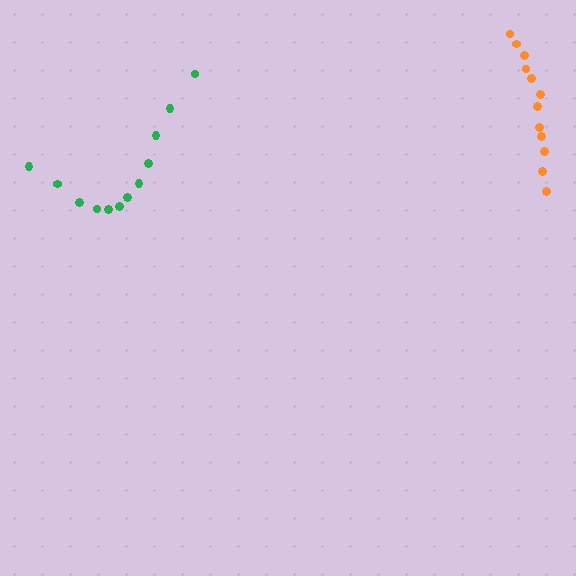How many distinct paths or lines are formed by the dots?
There are 2 distinct paths.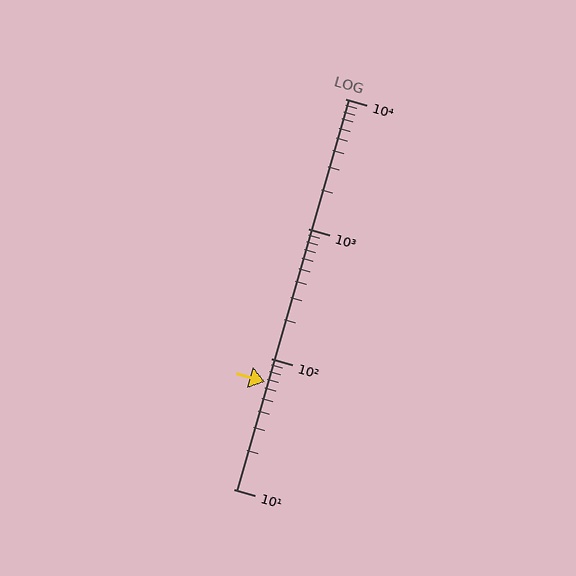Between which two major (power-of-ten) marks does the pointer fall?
The pointer is between 10 and 100.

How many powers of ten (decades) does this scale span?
The scale spans 3 decades, from 10 to 10000.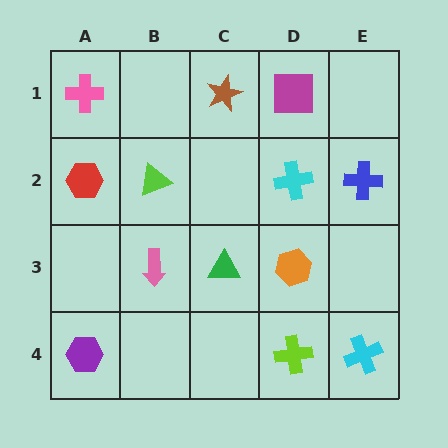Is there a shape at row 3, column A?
No, that cell is empty.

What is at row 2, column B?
A lime triangle.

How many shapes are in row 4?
3 shapes.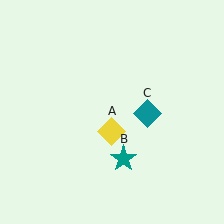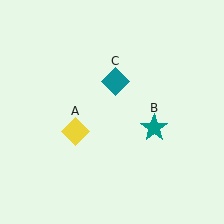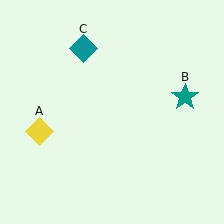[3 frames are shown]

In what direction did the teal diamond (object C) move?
The teal diamond (object C) moved up and to the left.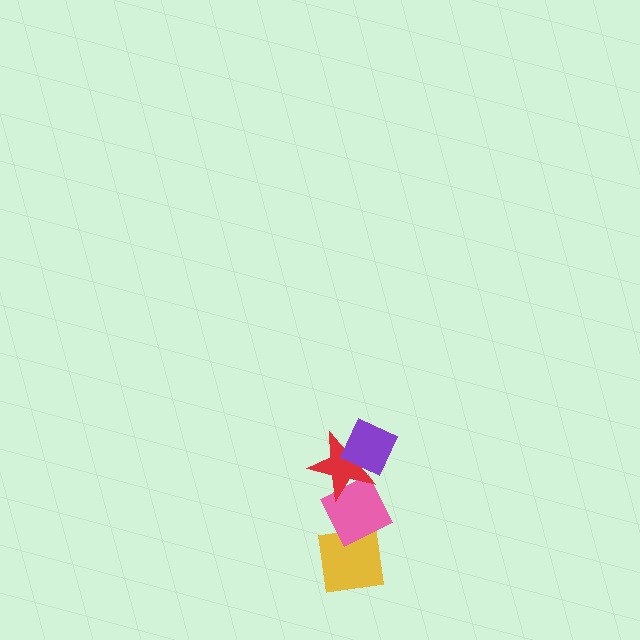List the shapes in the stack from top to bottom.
From top to bottom: the purple diamond, the red star, the pink diamond, the yellow square.